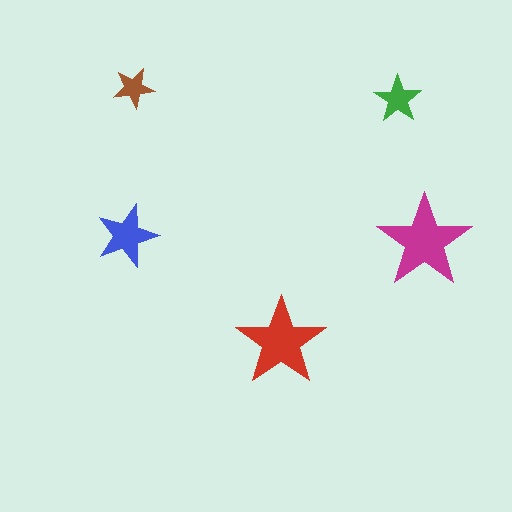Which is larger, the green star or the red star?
The red one.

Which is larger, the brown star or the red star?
The red one.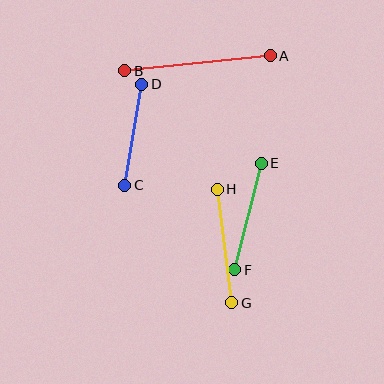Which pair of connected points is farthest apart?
Points A and B are farthest apart.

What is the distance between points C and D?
The distance is approximately 103 pixels.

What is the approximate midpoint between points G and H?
The midpoint is at approximately (225, 246) pixels.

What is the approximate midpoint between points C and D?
The midpoint is at approximately (133, 135) pixels.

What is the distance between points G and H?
The distance is approximately 115 pixels.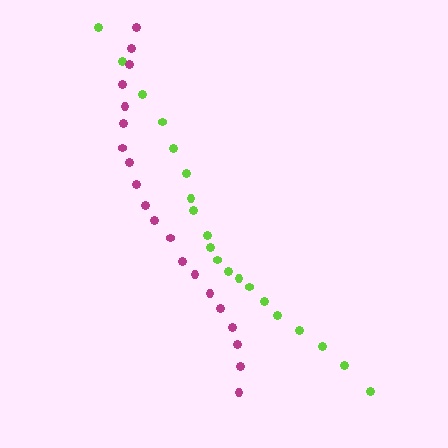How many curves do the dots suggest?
There are 2 distinct paths.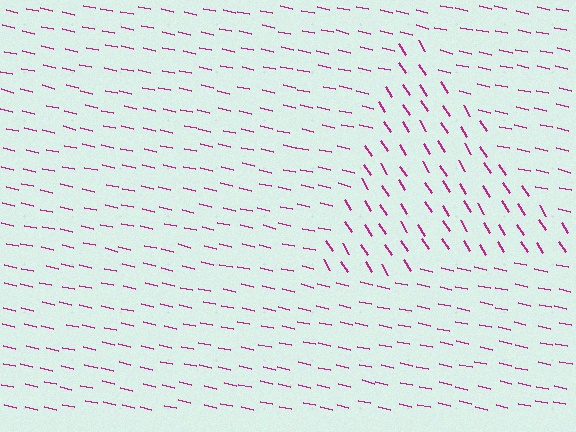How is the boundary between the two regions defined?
The boundary is defined purely by a change in line orientation (approximately 45 degrees difference). All lines are the same color and thickness.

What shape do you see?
I see a triangle.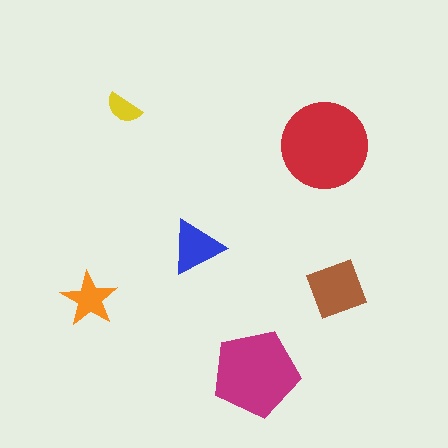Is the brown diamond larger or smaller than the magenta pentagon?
Smaller.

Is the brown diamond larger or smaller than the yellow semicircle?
Larger.